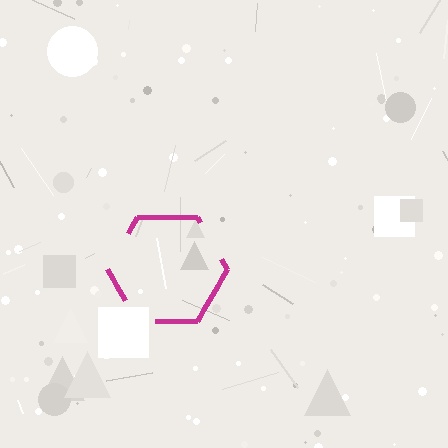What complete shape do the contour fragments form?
The contour fragments form a hexagon.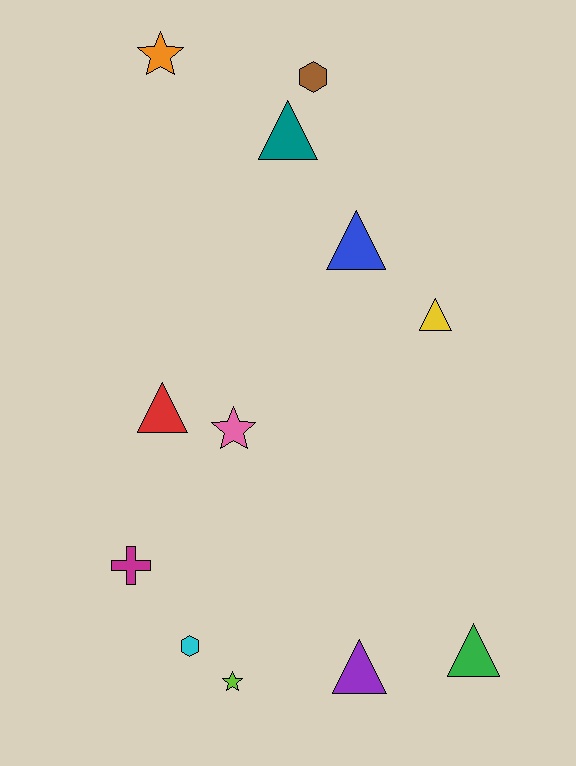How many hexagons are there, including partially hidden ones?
There are 2 hexagons.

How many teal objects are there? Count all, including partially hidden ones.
There is 1 teal object.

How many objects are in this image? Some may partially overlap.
There are 12 objects.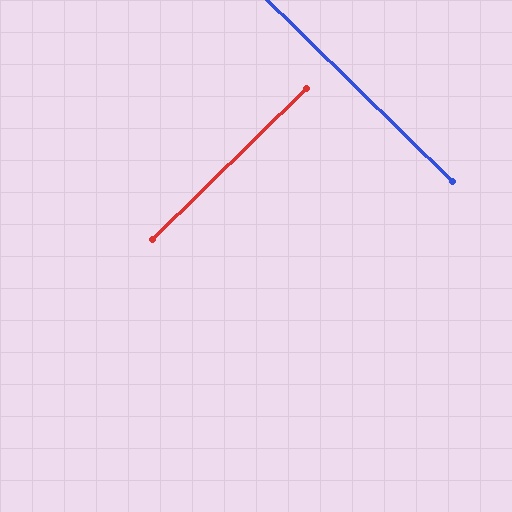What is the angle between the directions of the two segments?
Approximately 89 degrees.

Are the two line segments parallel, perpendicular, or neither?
Perpendicular — they meet at approximately 89°.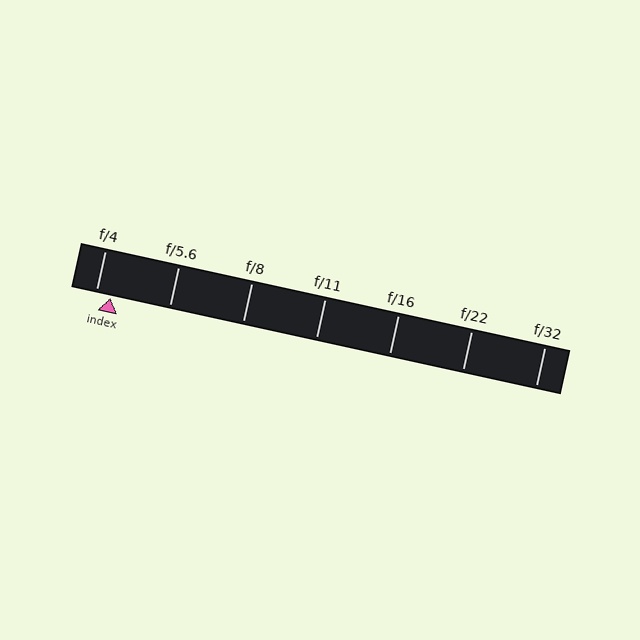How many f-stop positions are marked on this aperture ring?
There are 7 f-stop positions marked.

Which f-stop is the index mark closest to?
The index mark is closest to f/4.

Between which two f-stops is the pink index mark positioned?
The index mark is between f/4 and f/5.6.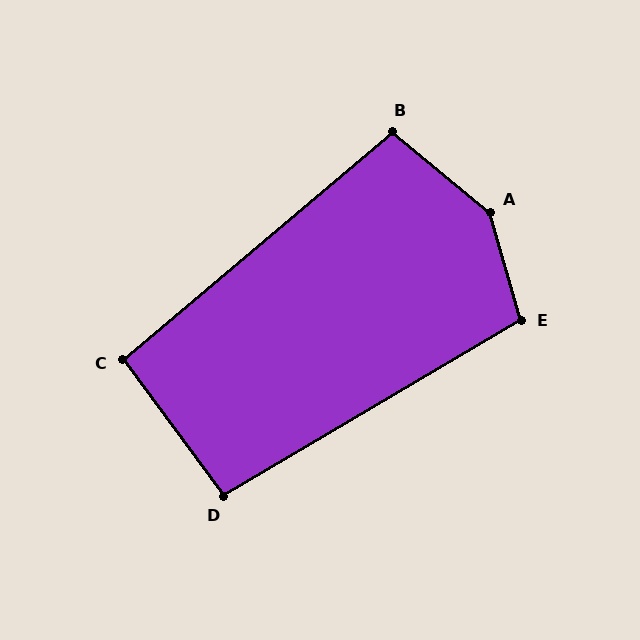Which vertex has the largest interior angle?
A, at approximately 145 degrees.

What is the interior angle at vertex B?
Approximately 100 degrees (obtuse).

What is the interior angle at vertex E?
Approximately 104 degrees (obtuse).